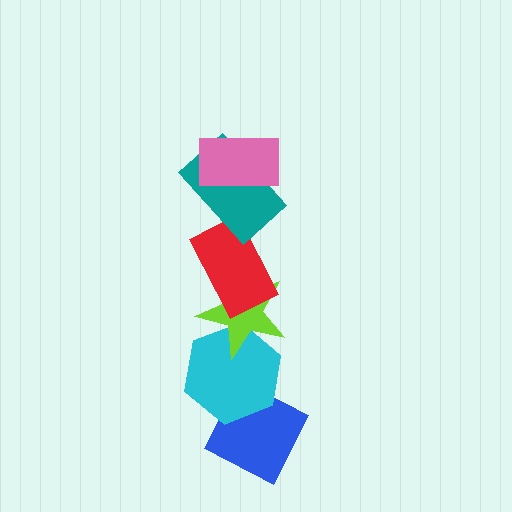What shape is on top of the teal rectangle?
The pink rectangle is on top of the teal rectangle.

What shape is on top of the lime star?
The red rectangle is on top of the lime star.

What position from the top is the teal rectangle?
The teal rectangle is 2nd from the top.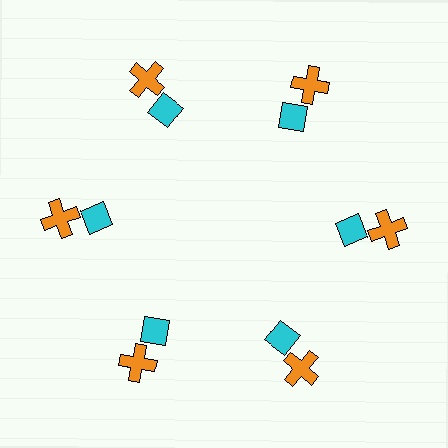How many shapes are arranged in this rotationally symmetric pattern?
There are 12 shapes, arranged in 6 groups of 2.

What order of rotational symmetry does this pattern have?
This pattern has 6-fold rotational symmetry.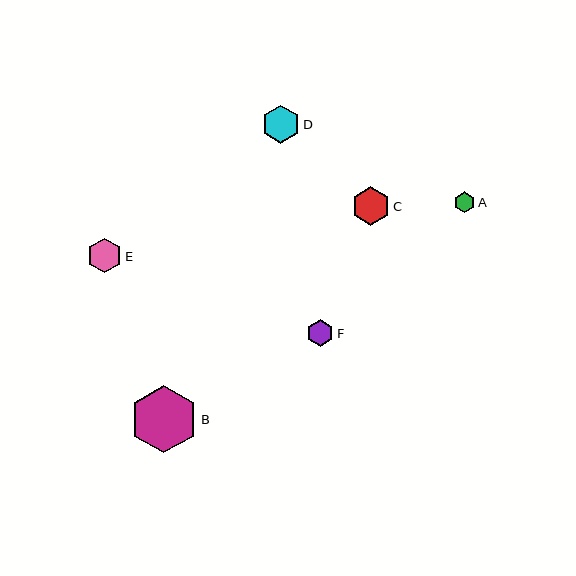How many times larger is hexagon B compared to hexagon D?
Hexagon B is approximately 1.8 times the size of hexagon D.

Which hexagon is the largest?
Hexagon B is the largest with a size of approximately 68 pixels.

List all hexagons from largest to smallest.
From largest to smallest: B, D, C, E, F, A.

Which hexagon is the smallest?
Hexagon A is the smallest with a size of approximately 21 pixels.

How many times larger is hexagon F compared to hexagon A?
Hexagon F is approximately 1.3 times the size of hexagon A.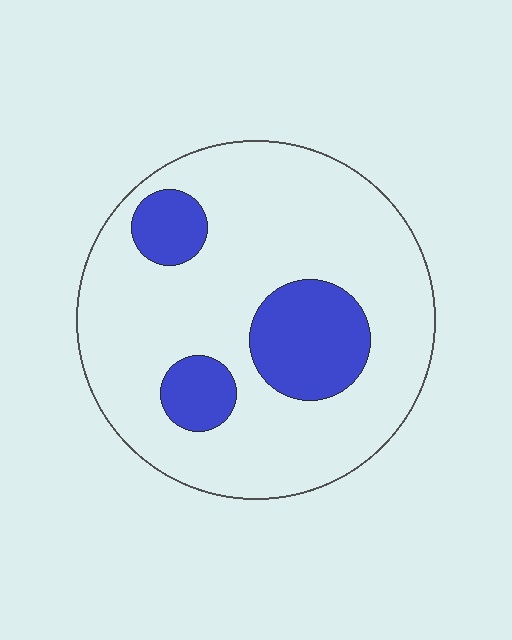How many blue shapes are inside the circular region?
3.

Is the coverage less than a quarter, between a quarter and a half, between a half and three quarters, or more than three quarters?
Less than a quarter.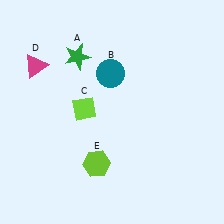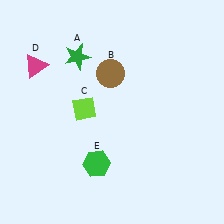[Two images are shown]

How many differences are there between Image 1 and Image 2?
There are 2 differences between the two images.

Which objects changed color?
B changed from teal to brown. E changed from lime to green.